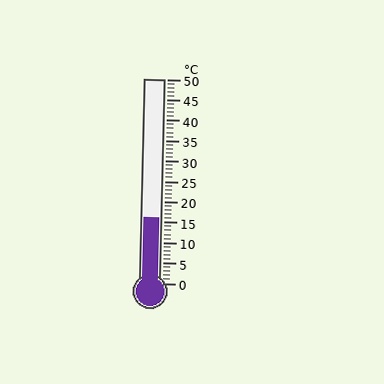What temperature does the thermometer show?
The thermometer shows approximately 16°C.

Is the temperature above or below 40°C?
The temperature is below 40°C.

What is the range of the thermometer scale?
The thermometer scale ranges from 0°C to 50°C.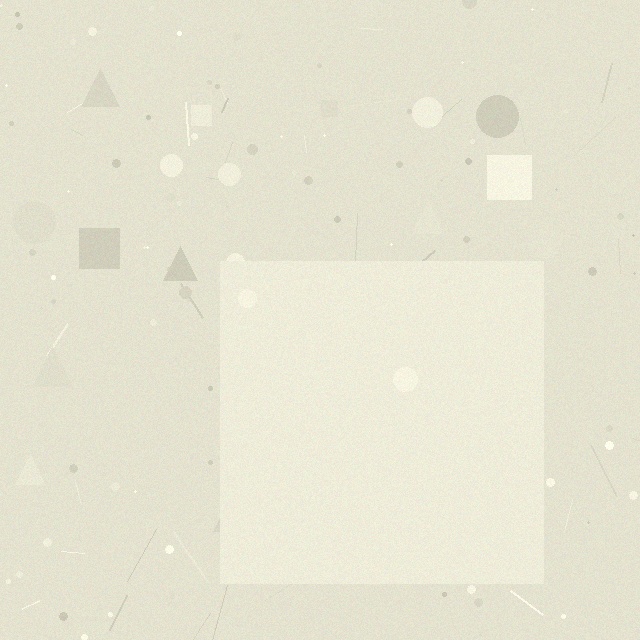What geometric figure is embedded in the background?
A square is embedded in the background.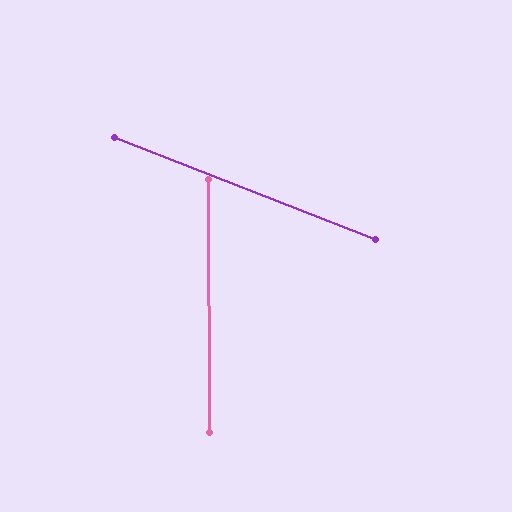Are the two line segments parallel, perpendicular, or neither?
Neither parallel nor perpendicular — they differ by about 68°.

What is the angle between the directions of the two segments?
Approximately 68 degrees.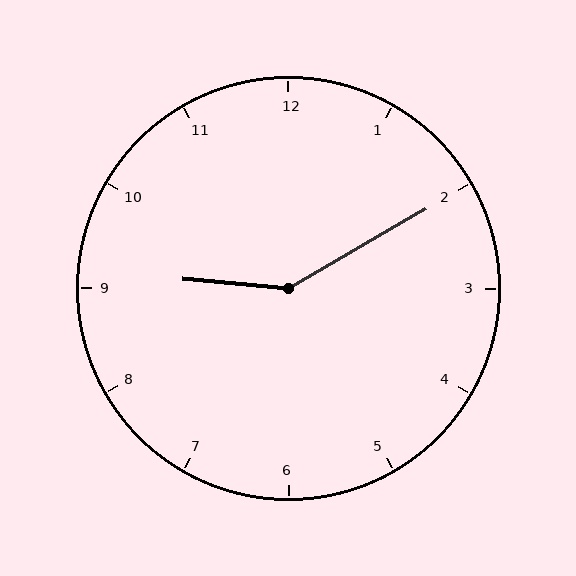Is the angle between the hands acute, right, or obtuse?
It is obtuse.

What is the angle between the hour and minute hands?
Approximately 145 degrees.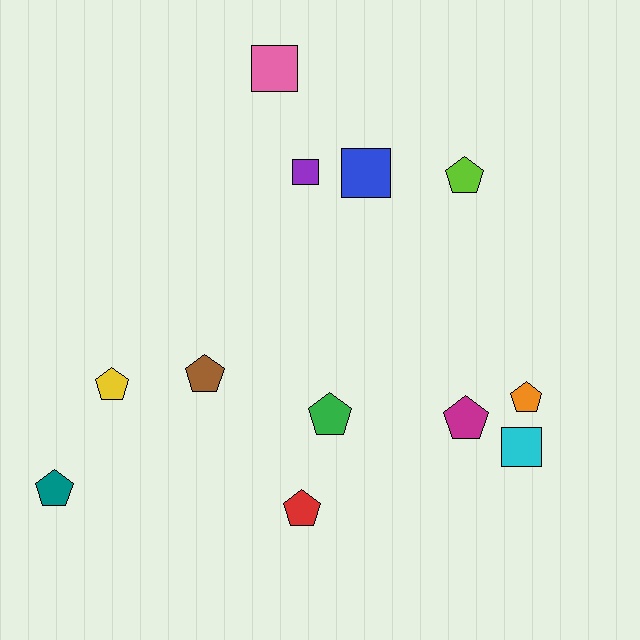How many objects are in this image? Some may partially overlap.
There are 12 objects.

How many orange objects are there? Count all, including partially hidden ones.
There is 1 orange object.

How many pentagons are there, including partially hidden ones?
There are 8 pentagons.